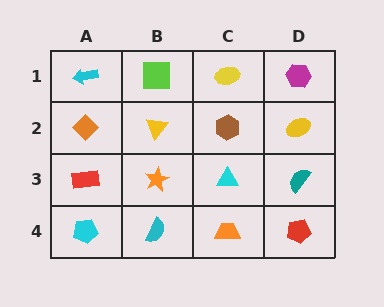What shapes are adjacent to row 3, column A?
An orange diamond (row 2, column A), a cyan pentagon (row 4, column A), an orange star (row 3, column B).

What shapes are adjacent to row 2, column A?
A cyan arrow (row 1, column A), a red rectangle (row 3, column A), a yellow triangle (row 2, column B).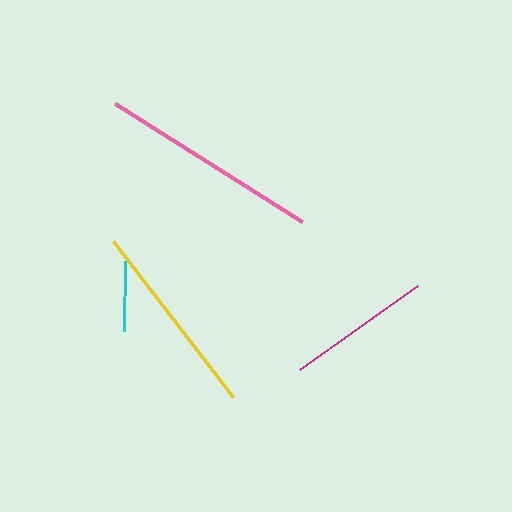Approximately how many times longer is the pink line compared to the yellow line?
The pink line is approximately 1.1 times the length of the yellow line.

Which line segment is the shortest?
The cyan line is the shortest at approximately 70 pixels.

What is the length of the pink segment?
The pink segment is approximately 220 pixels long.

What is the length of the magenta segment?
The magenta segment is approximately 145 pixels long.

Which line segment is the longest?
The pink line is the longest at approximately 220 pixels.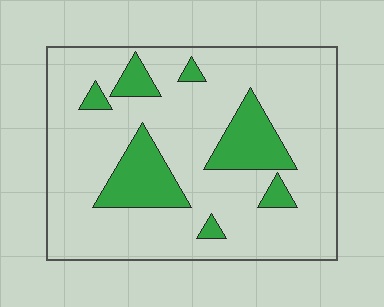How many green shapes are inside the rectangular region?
7.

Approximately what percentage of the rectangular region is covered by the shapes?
Approximately 20%.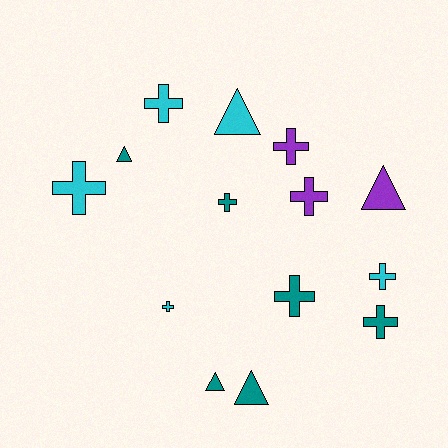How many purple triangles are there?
There is 1 purple triangle.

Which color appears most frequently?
Teal, with 6 objects.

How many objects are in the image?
There are 14 objects.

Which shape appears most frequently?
Cross, with 9 objects.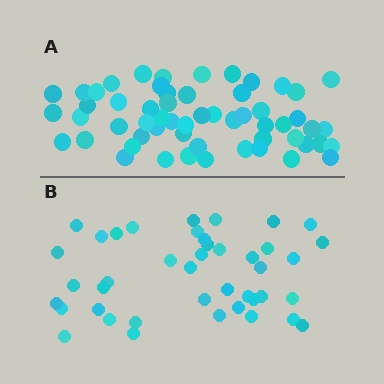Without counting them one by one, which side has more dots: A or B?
Region A (the top region) has more dots.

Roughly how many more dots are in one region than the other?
Region A has approximately 15 more dots than region B.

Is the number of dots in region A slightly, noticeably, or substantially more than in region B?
Region A has noticeably more, but not dramatically so. The ratio is roughly 1.4 to 1.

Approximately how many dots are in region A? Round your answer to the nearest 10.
About 60 dots. (The exact count is 57, which rounds to 60.)